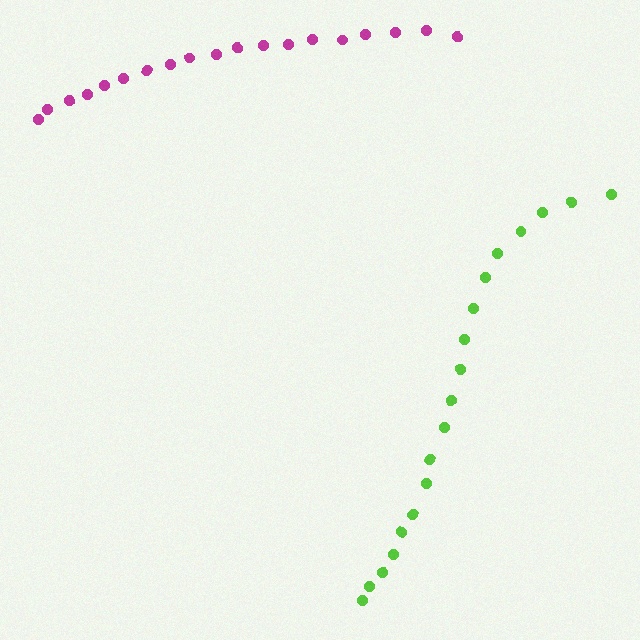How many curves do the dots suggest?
There are 2 distinct paths.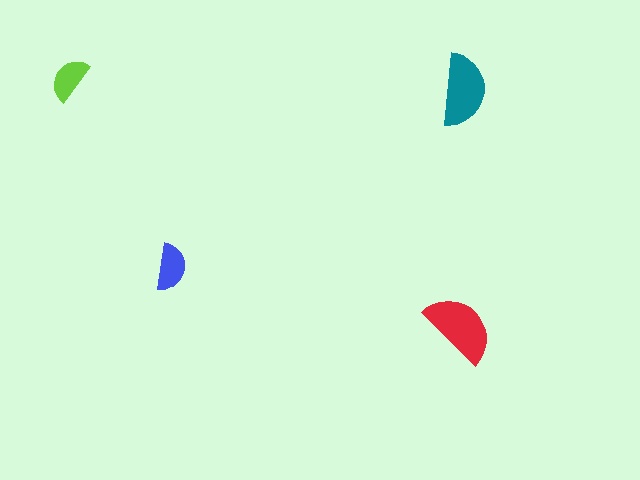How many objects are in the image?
There are 4 objects in the image.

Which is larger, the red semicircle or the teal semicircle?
The red one.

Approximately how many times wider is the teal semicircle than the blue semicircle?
About 1.5 times wider.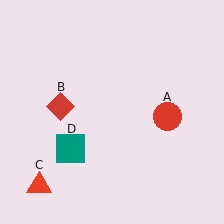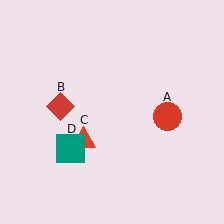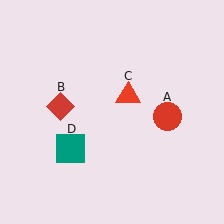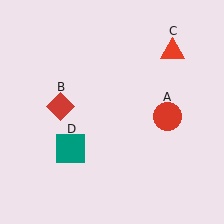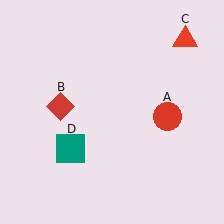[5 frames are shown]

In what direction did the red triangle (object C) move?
The red triangle (object C) moved up and to the right.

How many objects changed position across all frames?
1 object changed position: red triangle (object C).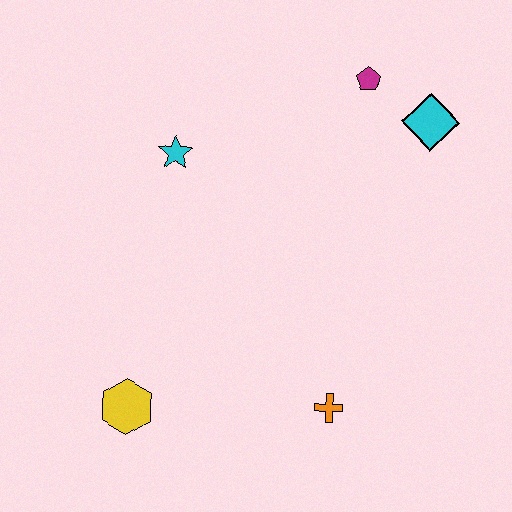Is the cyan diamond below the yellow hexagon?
No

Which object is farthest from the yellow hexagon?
The cyan diamond is farthest from the yellow hexagon.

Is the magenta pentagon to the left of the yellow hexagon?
No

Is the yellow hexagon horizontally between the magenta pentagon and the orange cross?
No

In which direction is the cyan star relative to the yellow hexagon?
The cyan star is above the yellow hexagon.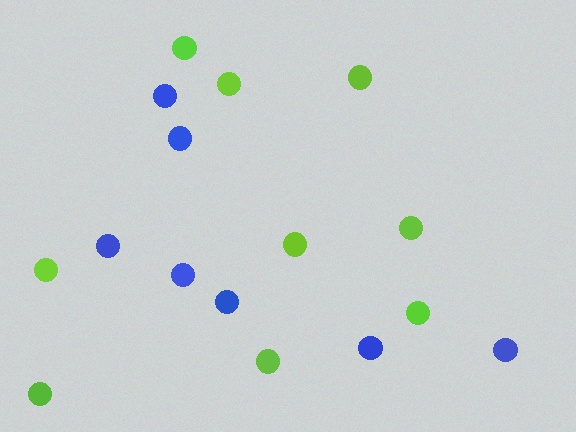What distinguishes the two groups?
There are 2 groups: one group of blue circles (7) and one group of lime circles (9).